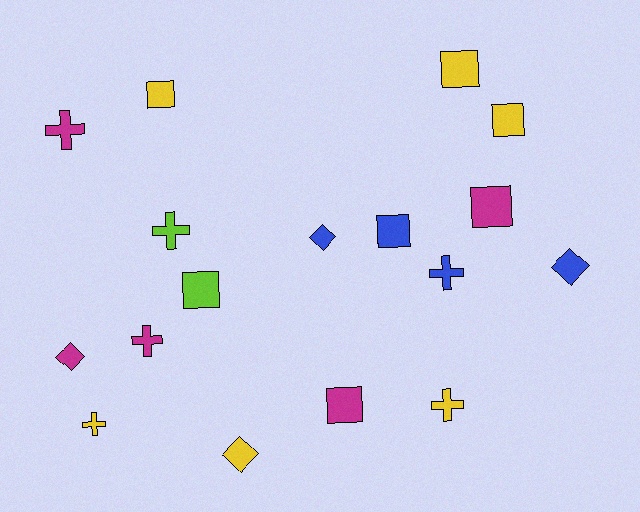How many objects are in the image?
There are 17 objects.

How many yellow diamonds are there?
There is 1 yellow diamond.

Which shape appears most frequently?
Square, with 7 objects.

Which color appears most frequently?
Yellow, with 6 objects.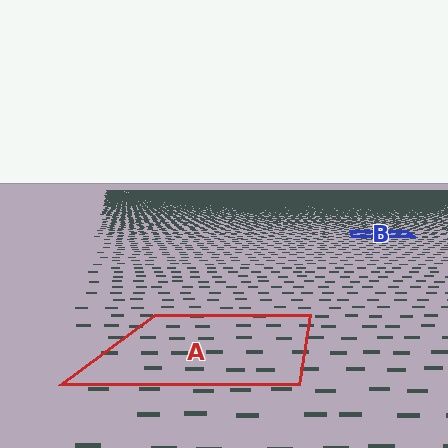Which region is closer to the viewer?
Region A is closer. The texture elements there are larger and more spread out.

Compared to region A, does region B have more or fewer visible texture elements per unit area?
Region B has more texture elements per unit area — they are packed more densely because it is farther away.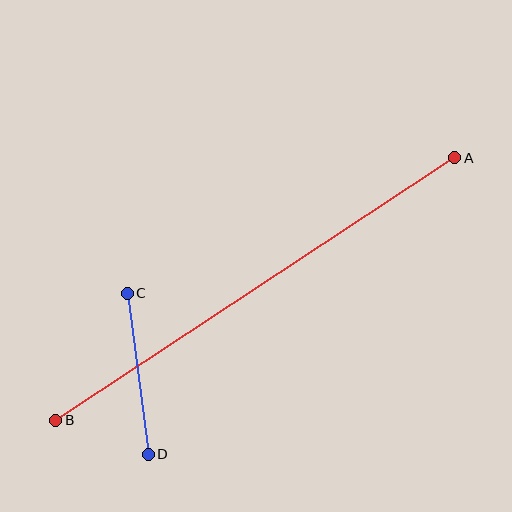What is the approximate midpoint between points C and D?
The midpoint is at approximately (138, 374) pixels.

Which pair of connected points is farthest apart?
Points A and B are farthest apart.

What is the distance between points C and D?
The distance is approximately 162 pixels.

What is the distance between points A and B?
The distance is approximately 478 pixels.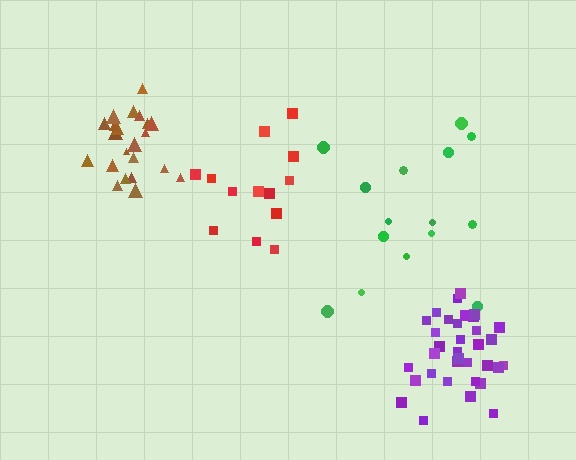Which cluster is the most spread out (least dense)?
Green.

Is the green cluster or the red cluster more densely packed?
Red.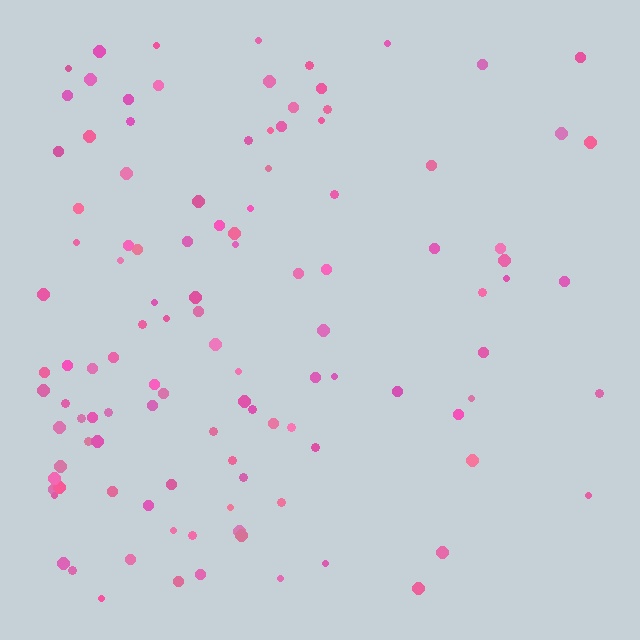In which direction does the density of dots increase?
From right to left, with the left side densest.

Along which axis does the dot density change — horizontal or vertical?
Horizontal.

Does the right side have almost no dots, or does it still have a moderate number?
Still a moderate number, just noticeably fewer than the left.